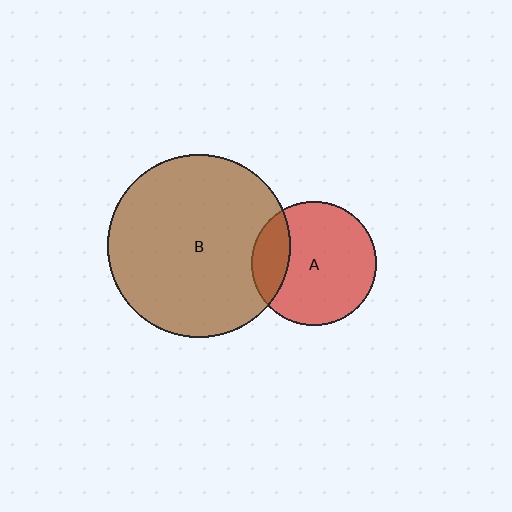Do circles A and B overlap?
Yes.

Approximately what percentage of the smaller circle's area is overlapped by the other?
Approximately 20%.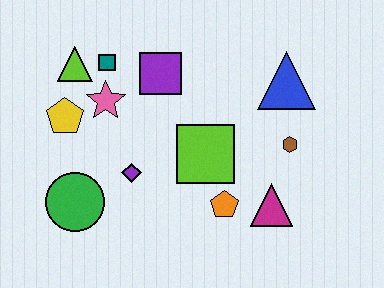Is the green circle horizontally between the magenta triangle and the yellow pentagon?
Yes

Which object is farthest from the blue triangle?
The green circle is farthest from the blue triangle.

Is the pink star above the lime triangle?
No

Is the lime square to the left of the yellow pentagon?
No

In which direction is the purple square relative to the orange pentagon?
The purple square is above the orange pentagon.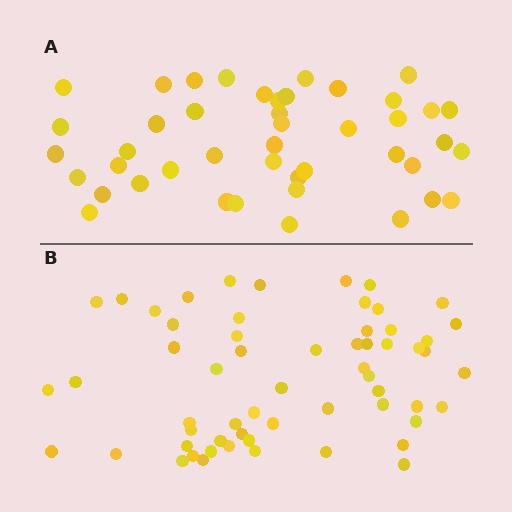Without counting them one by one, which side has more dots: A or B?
Region B (the bottom region) has more dots.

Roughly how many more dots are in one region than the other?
Region B has approximately 15 more dots than region A.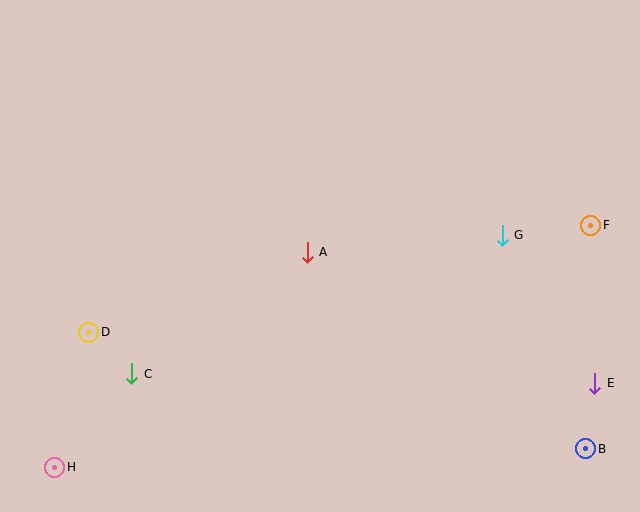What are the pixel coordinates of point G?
Point G is at (502, 235).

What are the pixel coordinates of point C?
Point C is at (132, 374).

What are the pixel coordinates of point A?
Point A is at (307, 252).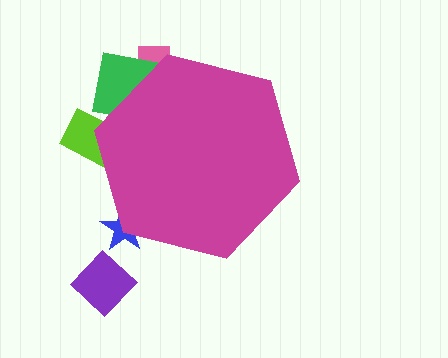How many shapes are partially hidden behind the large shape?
4 shapes are partially hidden.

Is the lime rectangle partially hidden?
Yes, the lime rectangle is partially hidden behind the magenta hexagon.